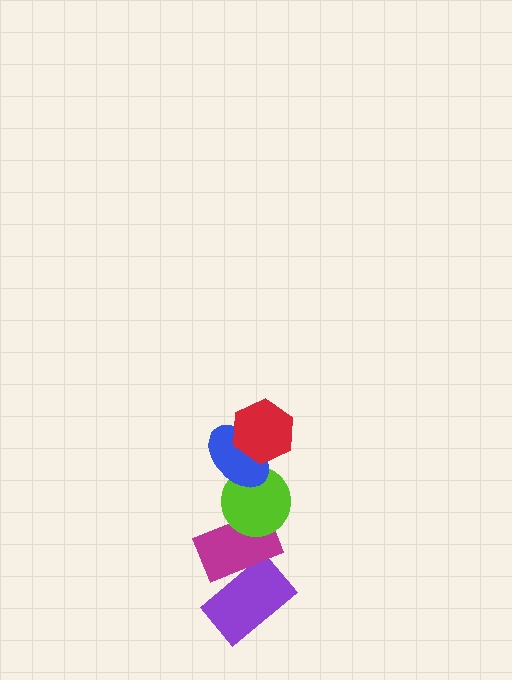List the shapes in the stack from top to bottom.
From top to bottom: the red hexagon, the blue ellipse, the lime circle, the magenta rectangle, the purple rectangle.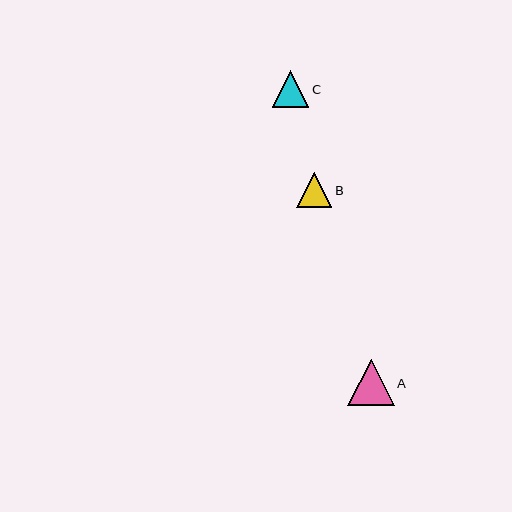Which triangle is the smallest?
Triangle B is the smallest with a size of approximately 36 pixels.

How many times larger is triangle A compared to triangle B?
Triangle A is approximately 1.3 times the size of triangle B.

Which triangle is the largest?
Triangle A is the largest with a size of approximately 46 pixels.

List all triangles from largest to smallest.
From largest to smallest: A, C, B.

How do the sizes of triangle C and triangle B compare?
Triangle C and triangle B are approximately the same size.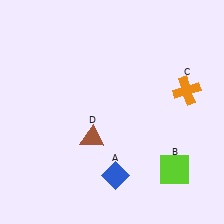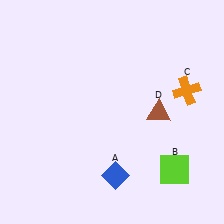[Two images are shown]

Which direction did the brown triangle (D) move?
The brown triangle (D) moved right.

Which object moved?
The brown triangle (D) moved right.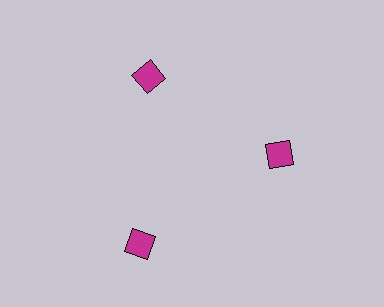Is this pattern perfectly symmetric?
No. The 3 magenta squares are arranged in a ring, but one element near the 7 o'clock position is pushed outward from the center, breaking the 3-fold rotational symmetry.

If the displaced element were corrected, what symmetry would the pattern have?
It would have 3-fold rotational symmetry — the pattern would map onto itself every 120 degrees.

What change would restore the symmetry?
The symmetry would be restored by moving it inward, back onto the ring so that all 3 squares sit at equal angles and equal distance from the center.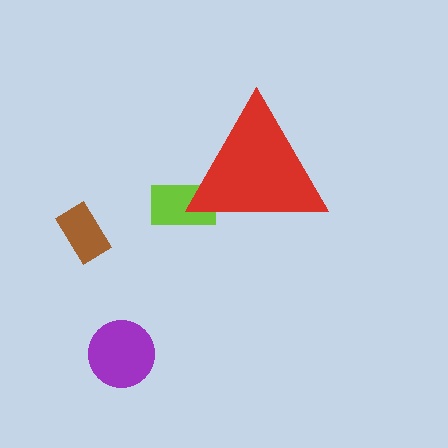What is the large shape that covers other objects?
A red triangle.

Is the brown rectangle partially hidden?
No, the brown rectangle is fully visible.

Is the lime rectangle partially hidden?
Yes, the lime rectangle is partially hidden behind the red triangle.